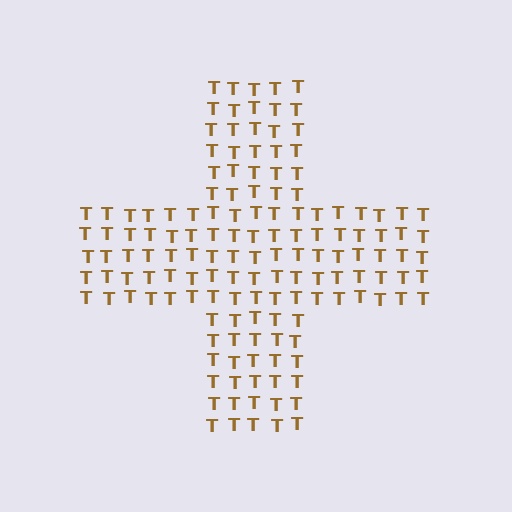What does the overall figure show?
The overall figure shows a cross.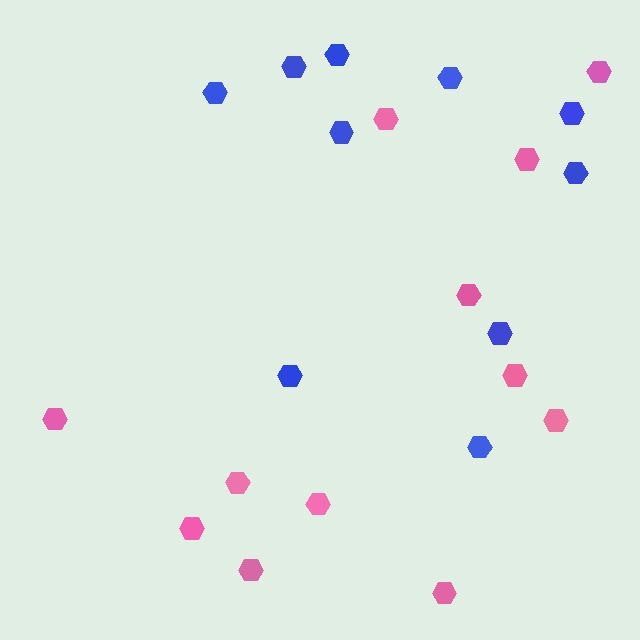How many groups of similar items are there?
There are 2 groups: one group of blue hexagons (10) and one group of pink hexagons (12).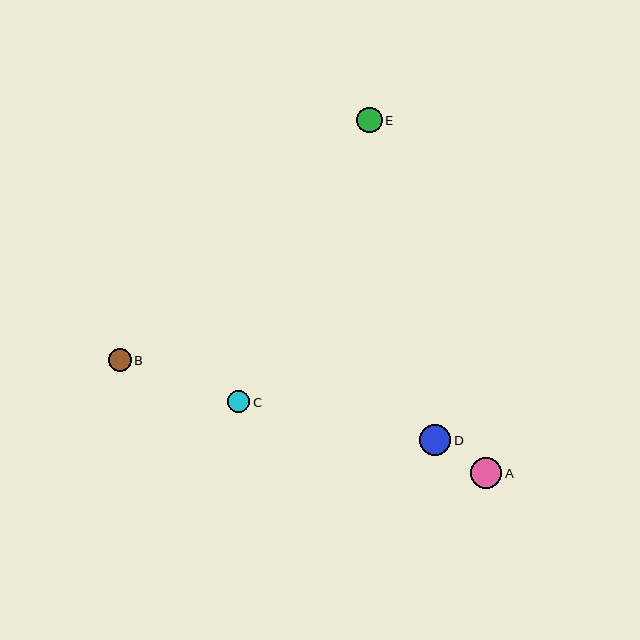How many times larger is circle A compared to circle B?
Circle A is approximately 1.3 times the size of circle B.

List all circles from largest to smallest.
From largest to smallest: D, A, E, B, C.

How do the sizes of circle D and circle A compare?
Circle D and circle A are approximately the same size.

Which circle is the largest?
Circle D is the largest with a size of approximately 31 pixels.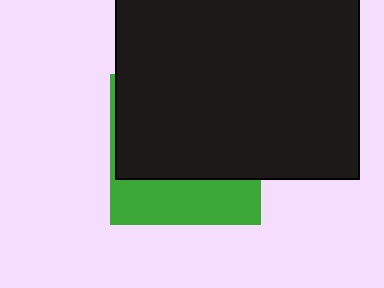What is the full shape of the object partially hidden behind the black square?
The partially hidden object is a green square.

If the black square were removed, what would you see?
You would see the complete green square.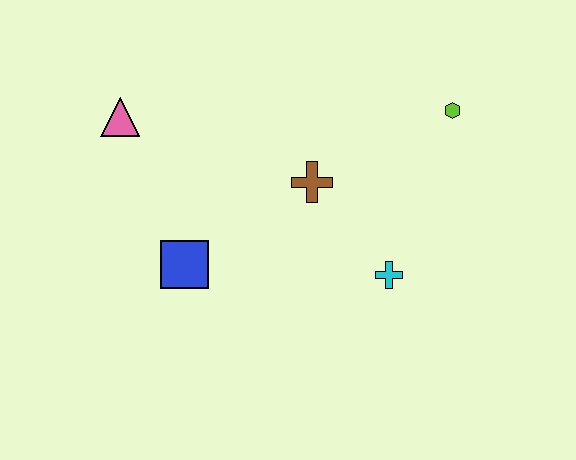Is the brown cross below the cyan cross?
No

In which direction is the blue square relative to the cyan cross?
The blue square is to the left of the cyan cross.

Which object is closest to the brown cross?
The cyan cross is closest to the brown cross.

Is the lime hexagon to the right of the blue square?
Yes